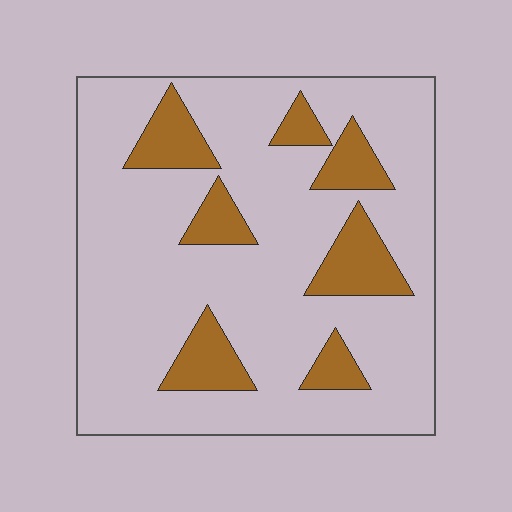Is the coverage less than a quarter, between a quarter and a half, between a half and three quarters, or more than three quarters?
Less than a quarter.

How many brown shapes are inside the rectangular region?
7.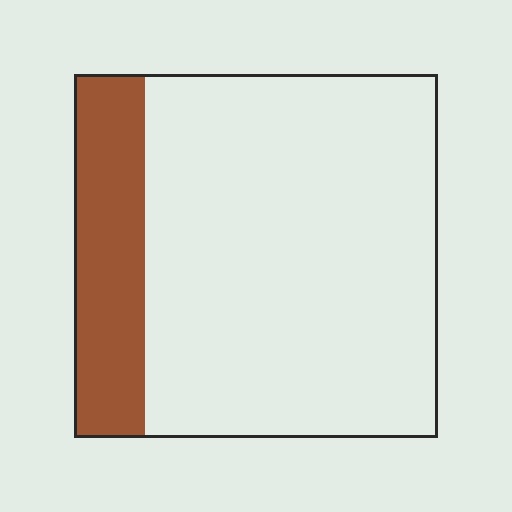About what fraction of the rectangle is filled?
About one fifth (1/5).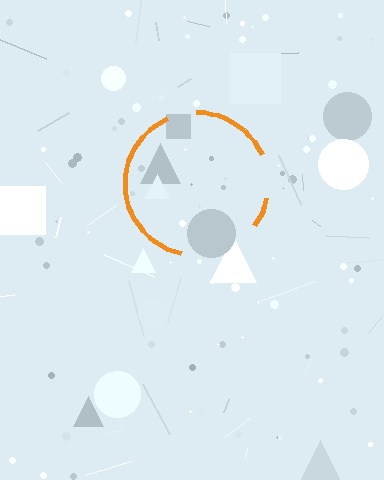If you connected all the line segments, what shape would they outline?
They would outline a circle.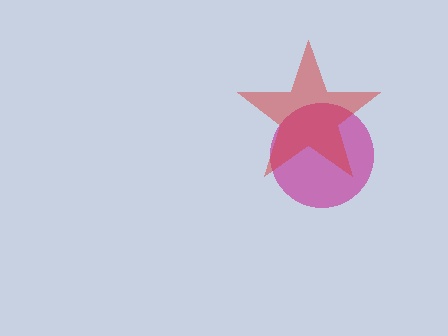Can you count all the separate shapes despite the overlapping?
Yes, there are 2 separate shapes.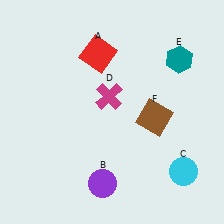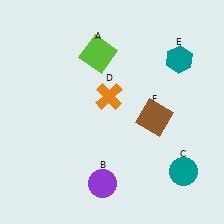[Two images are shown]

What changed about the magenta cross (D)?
In Image 1, D is magenta. In Image 2, it changed to orange.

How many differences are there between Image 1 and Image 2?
There are 3 differences between the two images.